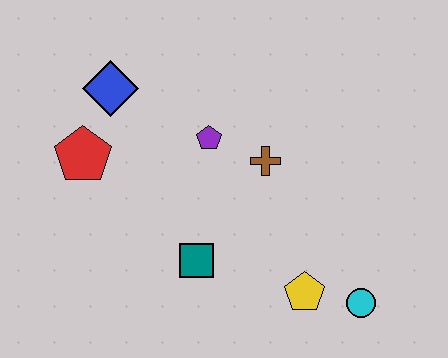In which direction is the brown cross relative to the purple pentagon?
The brown cross is to the right of the purple pentagon.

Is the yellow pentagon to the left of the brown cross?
No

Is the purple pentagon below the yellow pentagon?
No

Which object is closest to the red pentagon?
The blue diamond is closest to the red pentagon.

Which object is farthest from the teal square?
The blue diamond is farthest from the teal square.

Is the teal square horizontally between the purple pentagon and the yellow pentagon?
No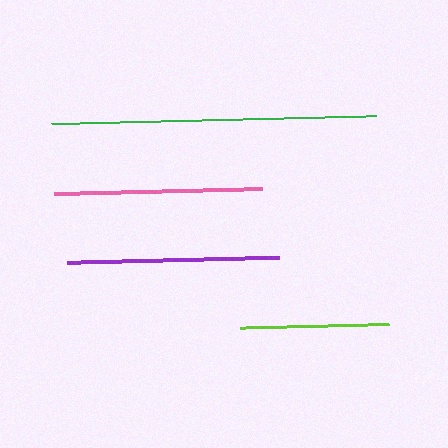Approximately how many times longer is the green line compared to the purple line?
The green line is approximately 1.5 times the length of the purple line.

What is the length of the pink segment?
The pink segment is approximately 208 pixels long.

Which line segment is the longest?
The green line is the longest at approximately 325 pixels.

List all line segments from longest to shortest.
From longest to shortest: green, purple, pink, lime.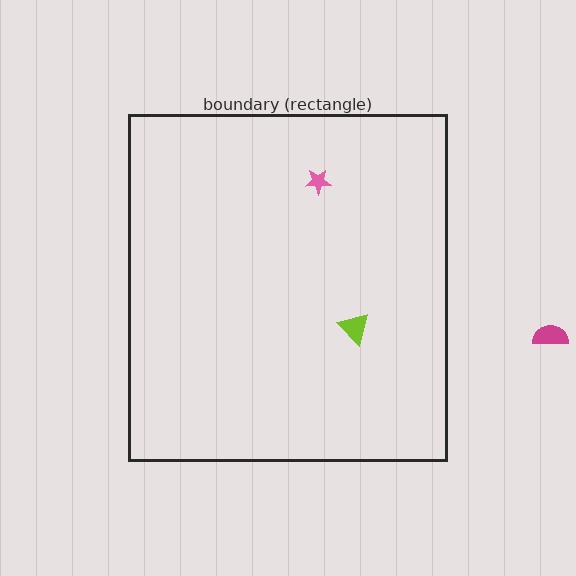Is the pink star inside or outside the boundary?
Inside.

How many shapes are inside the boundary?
2 inside, 1 outside.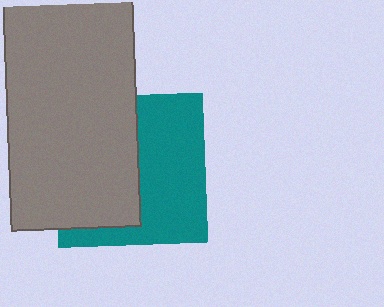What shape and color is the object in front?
The object in front is a gray rectangle.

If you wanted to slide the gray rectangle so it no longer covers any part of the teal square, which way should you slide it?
Slide it left — that is the most direct way to separate the two shapes.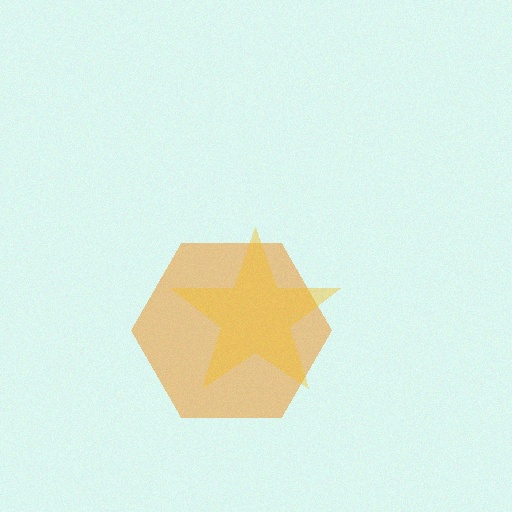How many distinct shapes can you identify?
There are 2 distinct shapes: an orange hexagon, a yellow star.